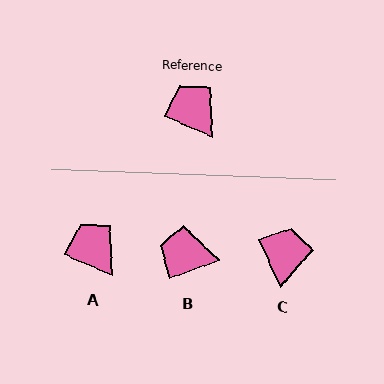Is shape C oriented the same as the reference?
No, it is off by about 43 degrees.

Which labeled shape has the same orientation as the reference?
A.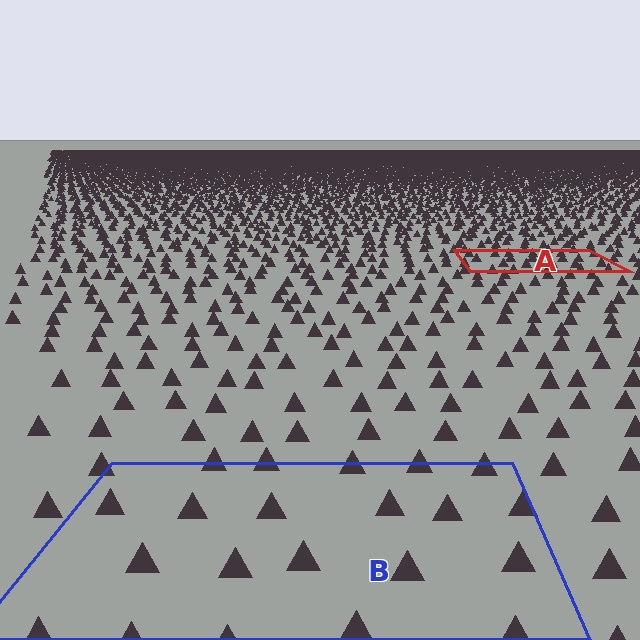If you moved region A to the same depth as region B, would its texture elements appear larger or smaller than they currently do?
They would appear larger. At a closer depth, the same texture elements are projected at a bigger on-screen size.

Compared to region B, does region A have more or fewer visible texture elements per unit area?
Region A has more texture elements per unit area — they are packed more densely because it is farther away.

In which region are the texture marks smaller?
The texture marks are smaller in region A, because it is farther away.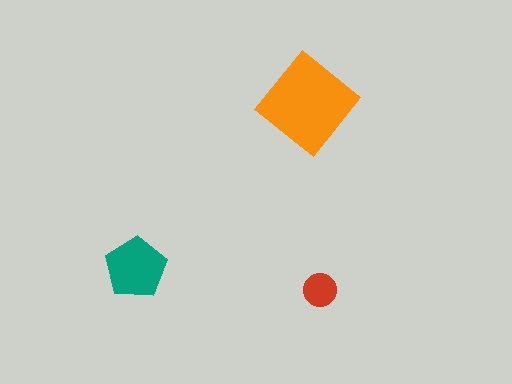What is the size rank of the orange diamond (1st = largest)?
1st.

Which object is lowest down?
The red circle is bottommost.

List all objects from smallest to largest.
The red circle, the teal pentagon, the orange diamond.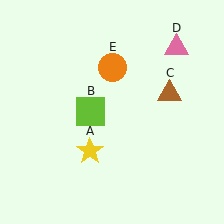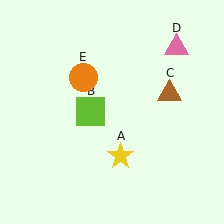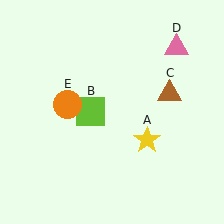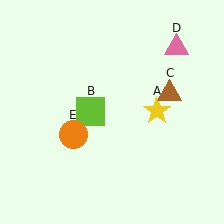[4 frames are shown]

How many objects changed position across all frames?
2 objects changed position: yellow star (object A), orange circle (object E).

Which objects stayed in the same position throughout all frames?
Lime square (object B) and brown triangle (object C) and pink triangle (object D) remained stationary.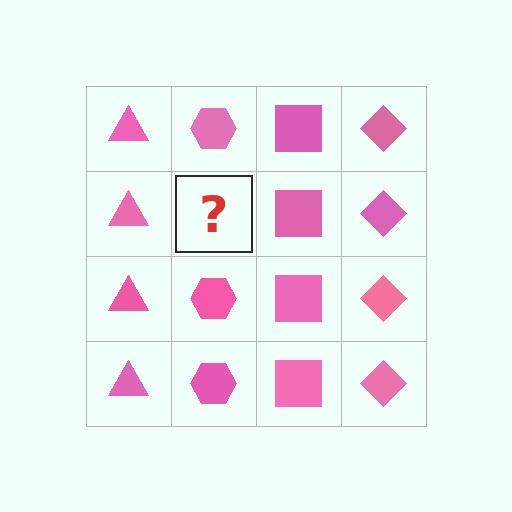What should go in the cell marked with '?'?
The missing cell should contain a pink hexagon.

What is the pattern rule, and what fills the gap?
The rule is that each column has a consistent shape. The gap should be filled with a pink hexagon.